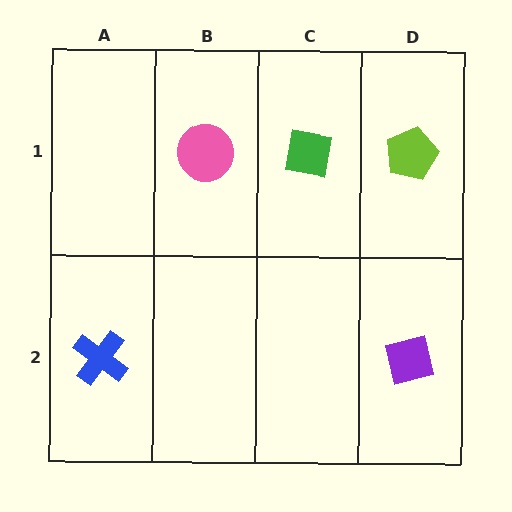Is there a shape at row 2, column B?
No, that cell is empty.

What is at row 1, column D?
A lime pentagon.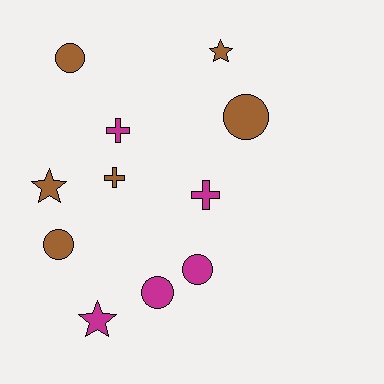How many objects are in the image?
There are 11 objects.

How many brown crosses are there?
There is 1 brown cross.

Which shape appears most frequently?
Circle, with 5 objects.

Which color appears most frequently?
Brown, with 6 objects.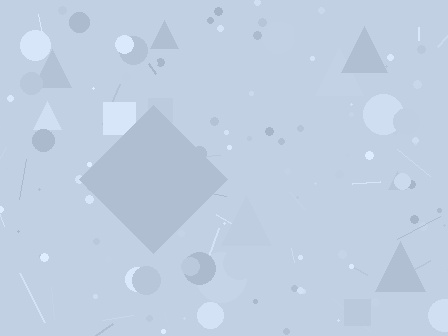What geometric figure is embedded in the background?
A diamond is embedded in the background.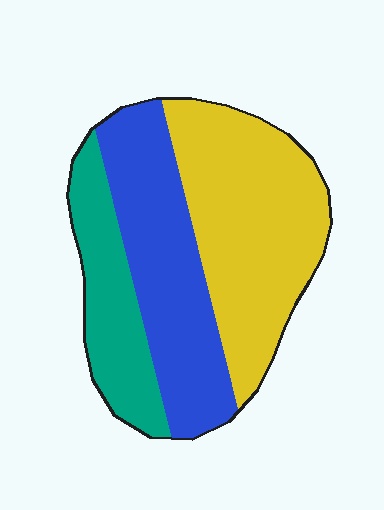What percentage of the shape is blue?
Blue takes up about one third (1/3) of the shape.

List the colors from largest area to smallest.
From largest to smallest: yellow, blue, teal.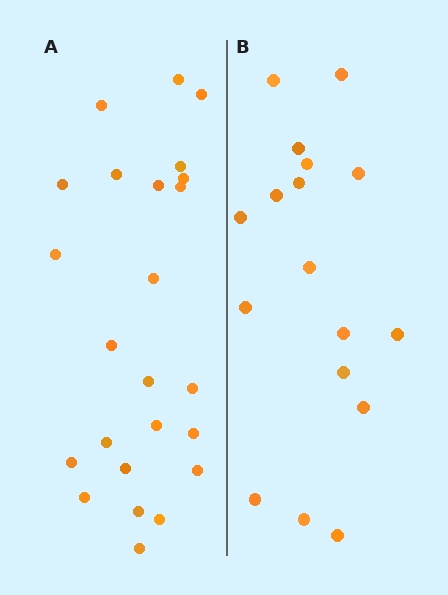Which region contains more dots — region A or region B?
Region A (the left region) has more dots.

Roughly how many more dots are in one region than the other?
Region A has roughly 8 or so more dots than region B.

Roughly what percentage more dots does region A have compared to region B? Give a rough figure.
About 40% more.